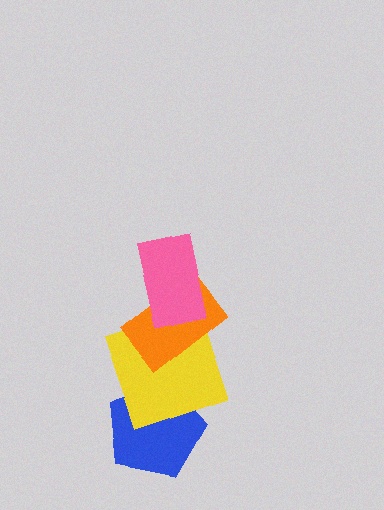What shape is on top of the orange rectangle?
The pink rectangle is on top of the orange rectangle.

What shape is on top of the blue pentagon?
The yellow square is on top of the blue pentagon.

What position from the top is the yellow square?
The yellow square is 3rd from the top.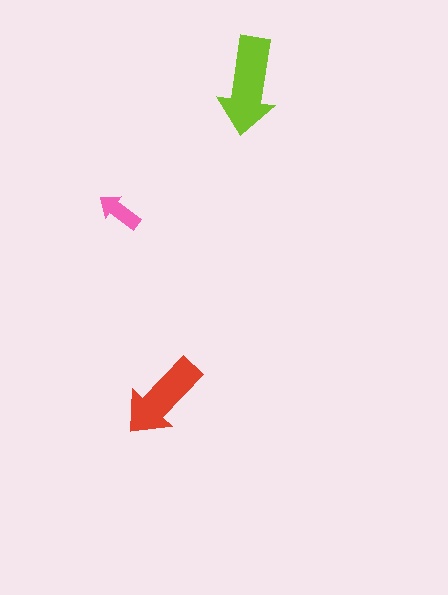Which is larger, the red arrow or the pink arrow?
The red one.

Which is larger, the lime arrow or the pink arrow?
The lime one.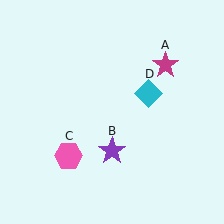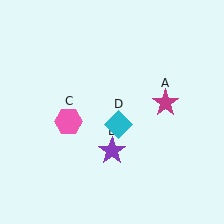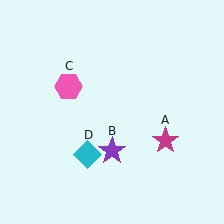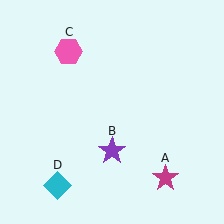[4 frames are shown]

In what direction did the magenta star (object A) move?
The magenta star (object A) moved down.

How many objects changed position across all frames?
3 objects changed position: magenta star (object A), pink hexagon (object C), cyan diamond (object D).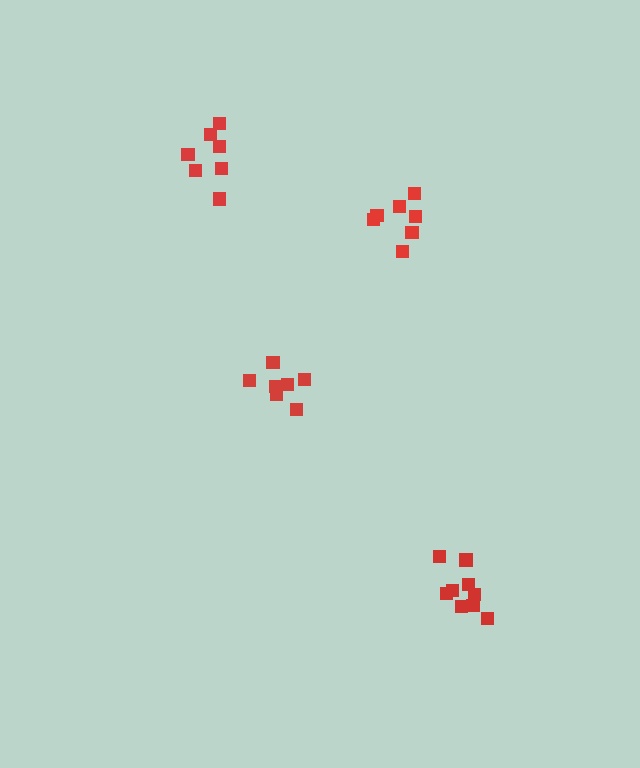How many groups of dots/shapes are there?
There are 4 groups.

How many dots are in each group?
Group 1: 7 dots, Group 2: 7 dots, Group 3: 7 dots, Group 4: 9 dots (30 total).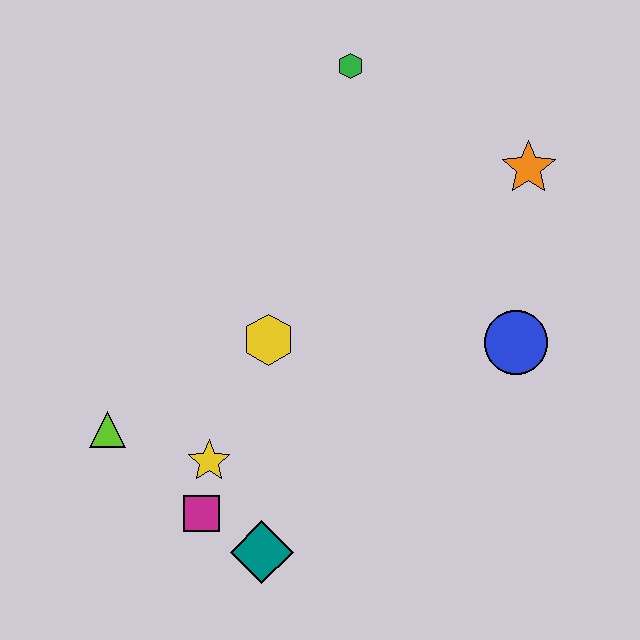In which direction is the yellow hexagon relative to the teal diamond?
The yellow hexagon is above the teal diamond.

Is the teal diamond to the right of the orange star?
No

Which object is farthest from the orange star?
The lime triangle is farthest from the orange star.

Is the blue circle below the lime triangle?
No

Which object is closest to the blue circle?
The orange star is closest to the blue circle.